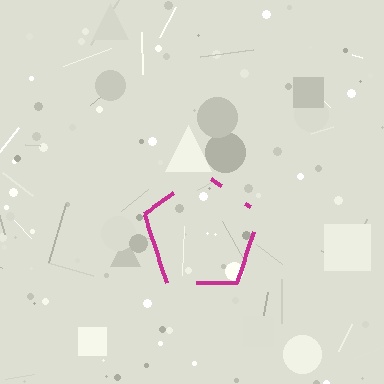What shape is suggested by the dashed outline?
The dashed outline suggests a pentagon.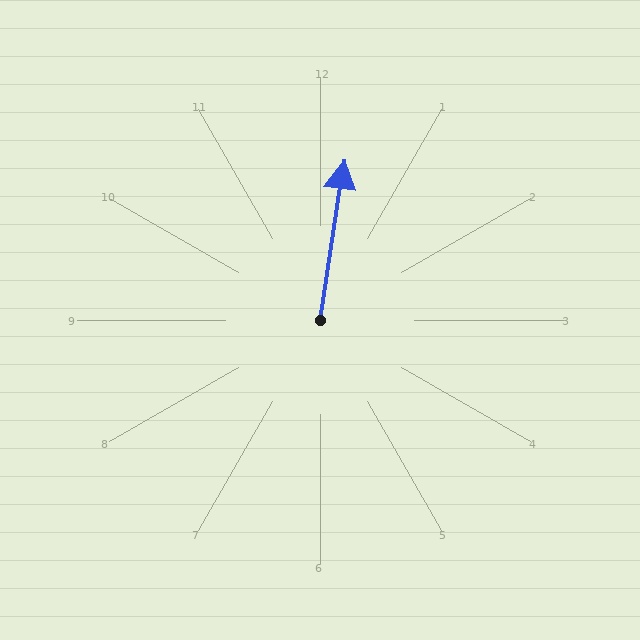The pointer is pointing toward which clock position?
Roughly 12 o'clock.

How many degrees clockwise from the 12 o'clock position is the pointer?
Approximately 9 degrees.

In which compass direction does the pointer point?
North.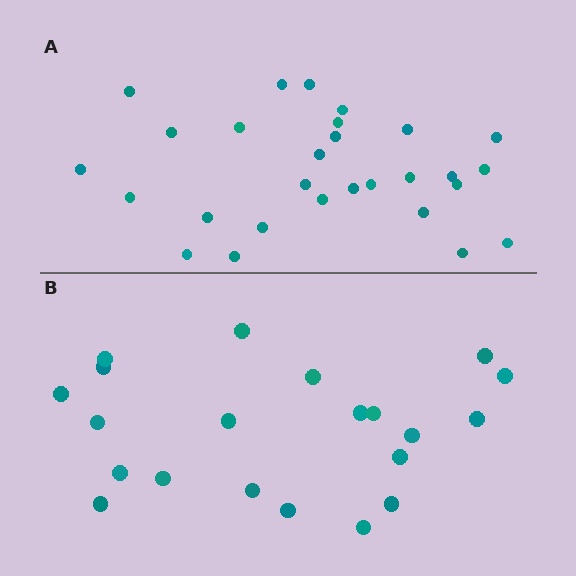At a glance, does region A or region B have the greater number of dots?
Region A (the top region) has more dots.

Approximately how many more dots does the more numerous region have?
Region A has roughly 8 or so more dots than region B.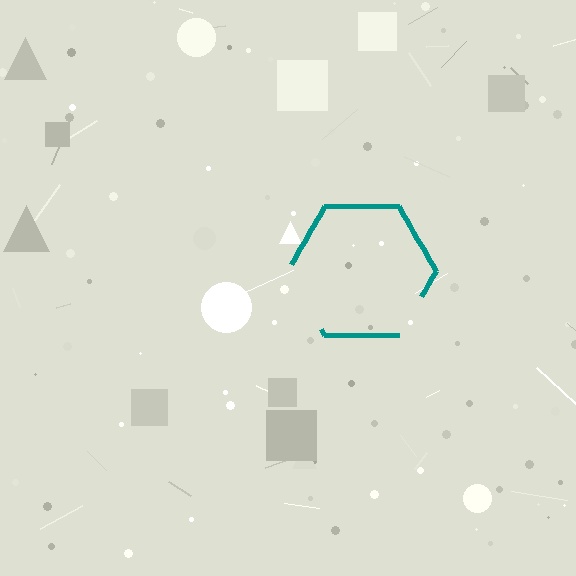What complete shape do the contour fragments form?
The contour fragments form a hexagon.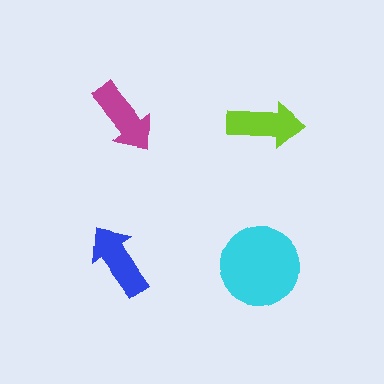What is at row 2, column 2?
A cyan circle.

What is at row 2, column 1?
A blue arrow.